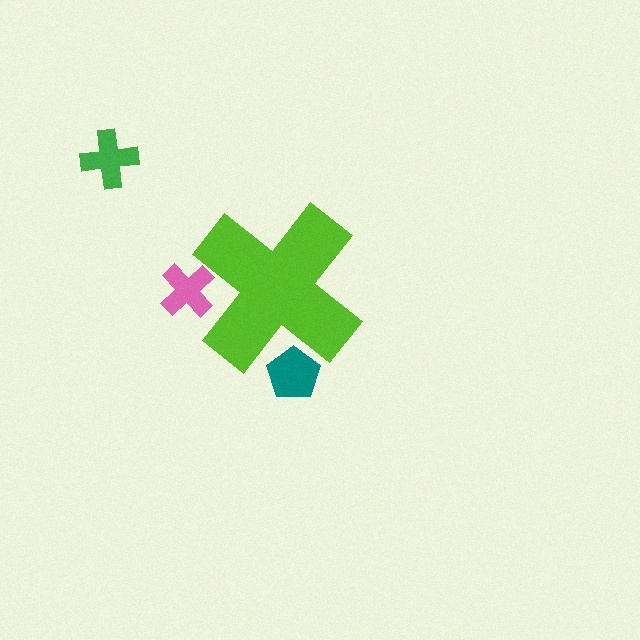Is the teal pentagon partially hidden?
Yes, the teal pentagon is partially hidden behind the lime cross.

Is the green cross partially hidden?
No, the green cross is fully visible.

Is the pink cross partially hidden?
Yes, the pink cross is partially hidden behind the lime cross.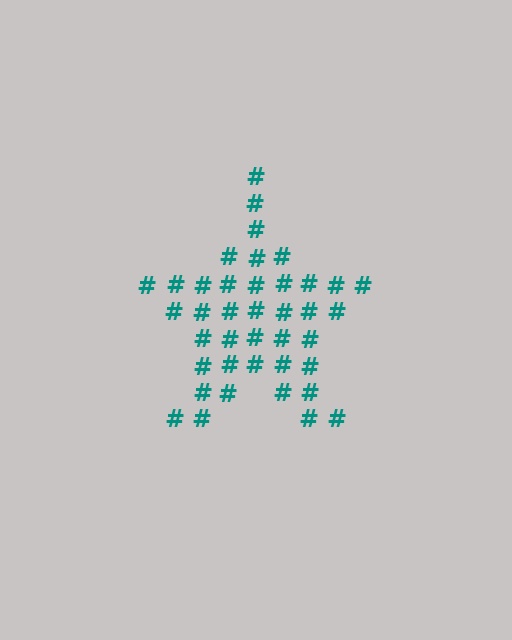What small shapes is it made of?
It is made of small hash symbols.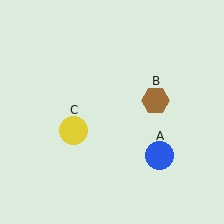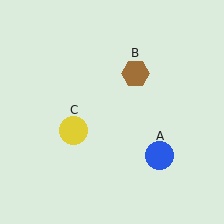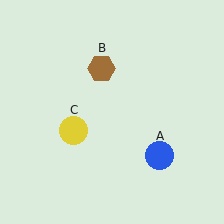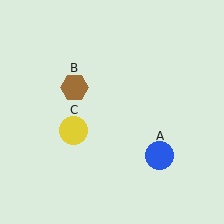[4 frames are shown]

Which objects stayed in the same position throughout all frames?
Blue circle (object A) and yellow circle (object C) remained stationary.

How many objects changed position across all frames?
1 object changed position: brown hexagon (object B).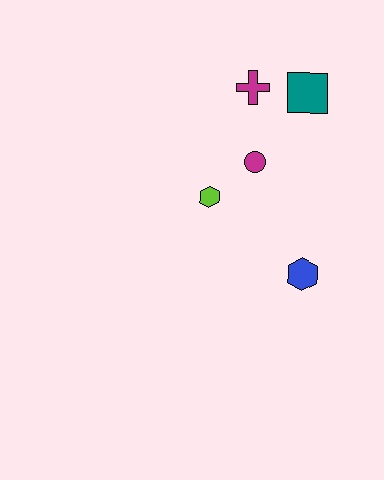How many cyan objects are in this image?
There are no cyan objects.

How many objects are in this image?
There are 5 objects.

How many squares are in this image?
There is 1 square.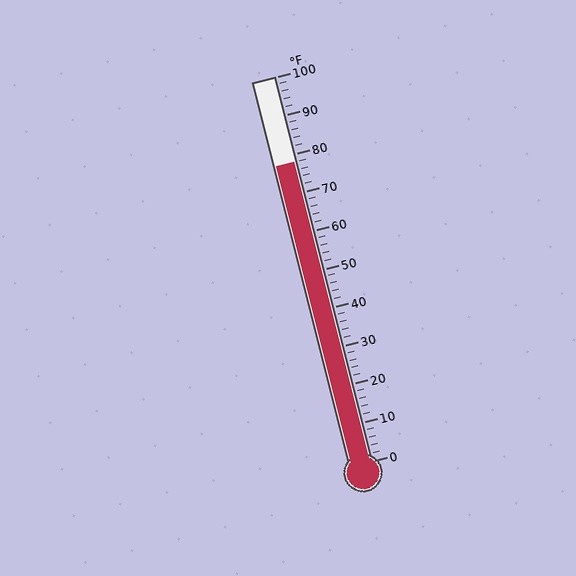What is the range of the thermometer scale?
The thermometer scale ranges from 0°F to 100°F.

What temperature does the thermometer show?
The thermometer shows approximately 78°F.